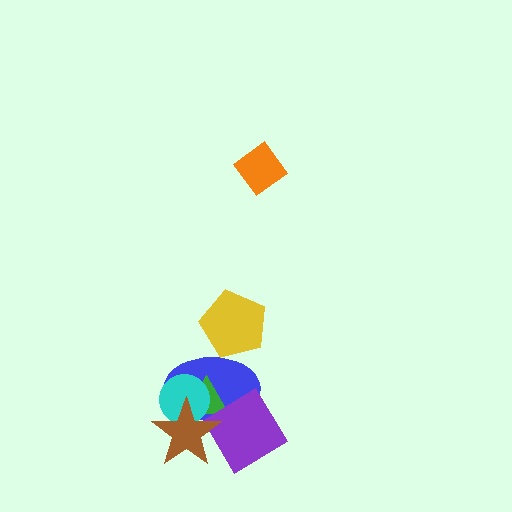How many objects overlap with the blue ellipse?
5 objects overlap with the blue ellipse.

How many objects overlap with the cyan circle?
3 objects overlap with the cyan circle.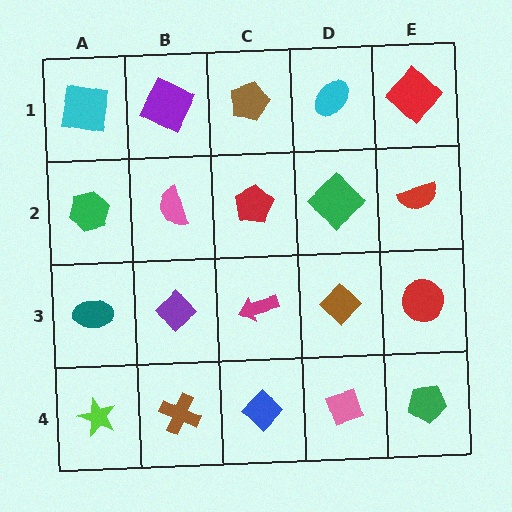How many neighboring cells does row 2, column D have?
4.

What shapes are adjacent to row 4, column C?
A magenta arrow (row 3, column C), a brown cross (row 4, column B), a pink diamond (row 4, column D).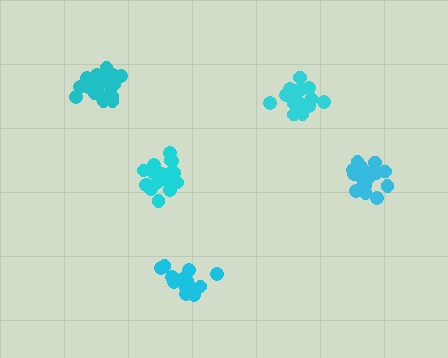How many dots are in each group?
Group 1: 18 dots, Group 2: 19 dots, Group 3: 20 dots, Group 4: 18 dots, Group 5: 17 dots (92 total).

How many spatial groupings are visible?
There are 5 spatial groupings.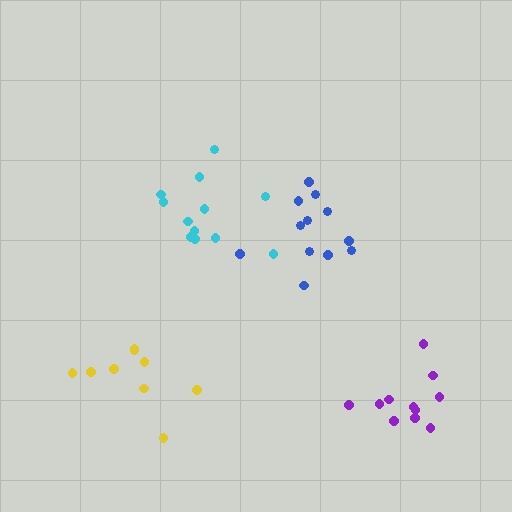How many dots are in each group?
Group 1: 12 dots, Group 2: 12 dots, Group 3: 9 dots, Group 4: 11 dots (44 total).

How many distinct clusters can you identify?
There are 4 distinct clusters.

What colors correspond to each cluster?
The clusters are colored: blue, cyan, yellow, purple.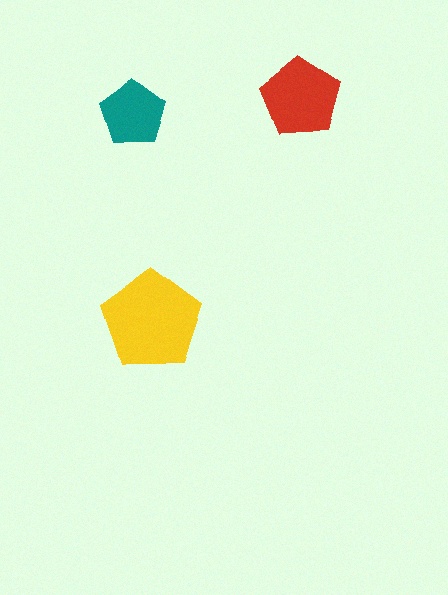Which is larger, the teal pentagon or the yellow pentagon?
The yellow one.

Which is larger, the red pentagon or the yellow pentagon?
The yellow one.